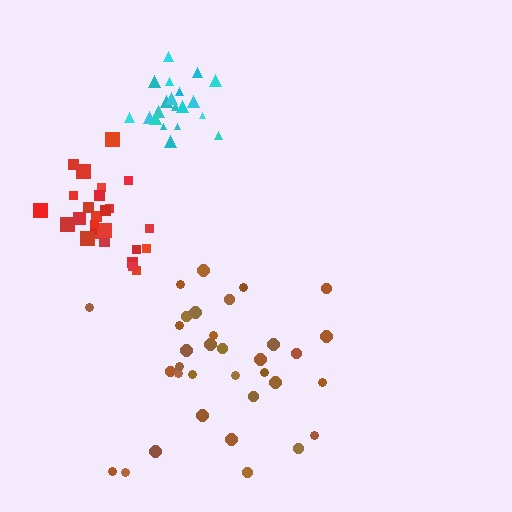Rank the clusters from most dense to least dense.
cyan, red, brown.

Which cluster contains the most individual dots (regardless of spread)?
Brown (35).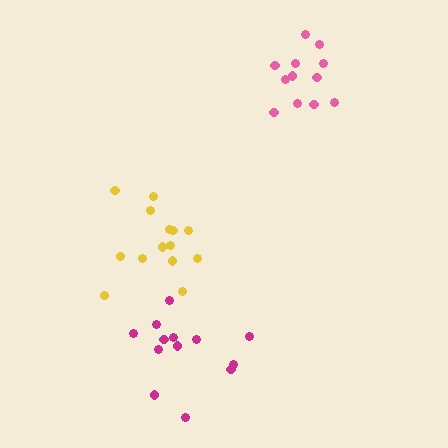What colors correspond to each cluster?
The clusters are colored: pink, magenta, yellow.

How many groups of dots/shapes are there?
There are 3 groups.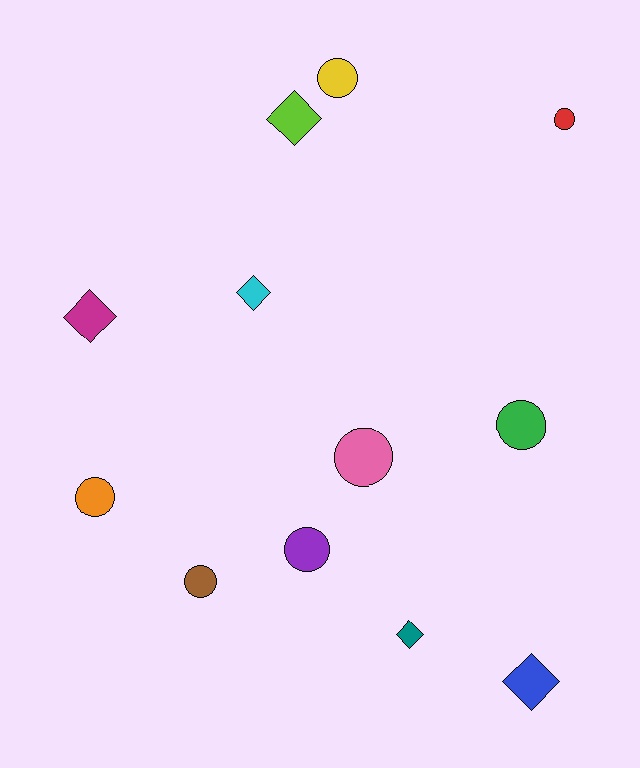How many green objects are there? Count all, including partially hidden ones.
There is 1 green object.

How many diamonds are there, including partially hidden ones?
There are 5 diamonds.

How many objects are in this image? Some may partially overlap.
There are 12 objects.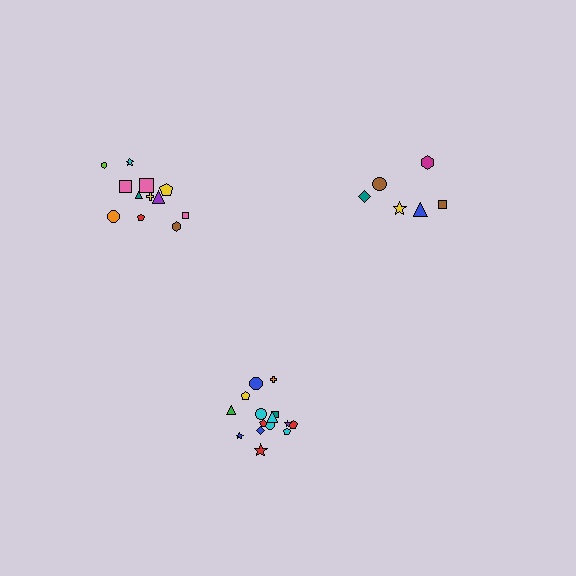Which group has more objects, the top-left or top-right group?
The top-left group.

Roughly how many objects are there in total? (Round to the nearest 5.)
Roughly 35 objects in total.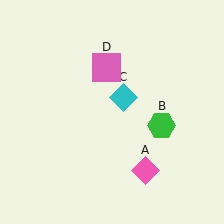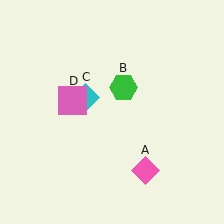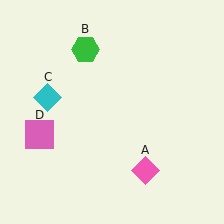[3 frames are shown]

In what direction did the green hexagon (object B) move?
The green hexagon (object B) moved up and to the left.